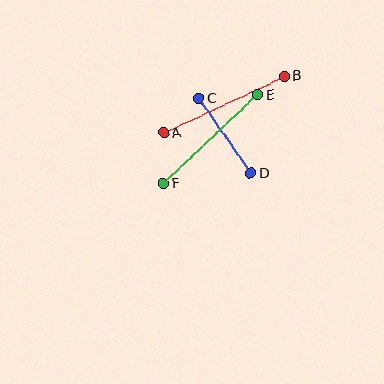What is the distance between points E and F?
The distance is approximately 129 pixels.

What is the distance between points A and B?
The distance is approximately 133 pixels.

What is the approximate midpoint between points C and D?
The midpoint is at approximately (225, 136) pixels.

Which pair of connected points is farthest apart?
Points A and B are farthest apart.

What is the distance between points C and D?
The distance is approximately 91 pixels.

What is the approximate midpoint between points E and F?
The midpoint is at approximately (211, 139) pixels.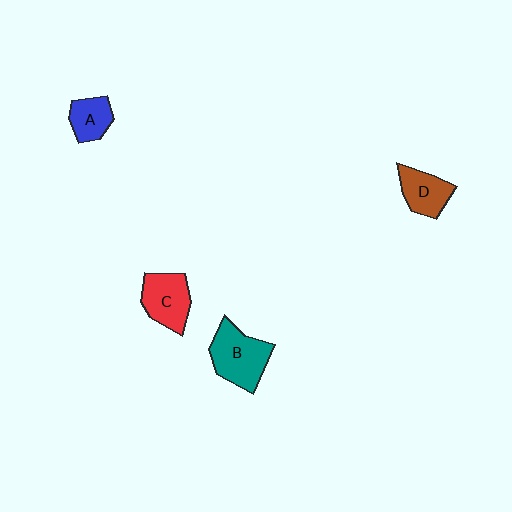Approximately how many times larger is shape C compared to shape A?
Approximately 1.5 times.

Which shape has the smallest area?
Shape A (blue).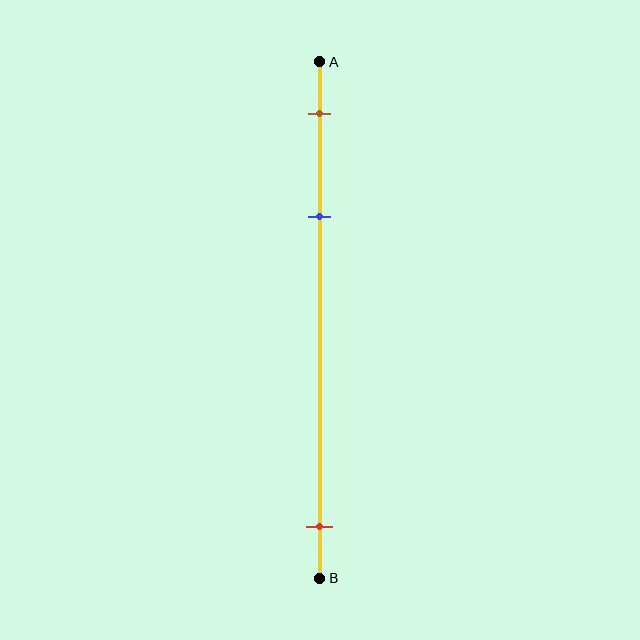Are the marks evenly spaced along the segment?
No, the marks are not evenly spaced.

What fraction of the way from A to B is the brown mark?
The brown mark is approximately 10% (0.1) of the way from A to B.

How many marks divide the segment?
There are 3 marks dividing the segment.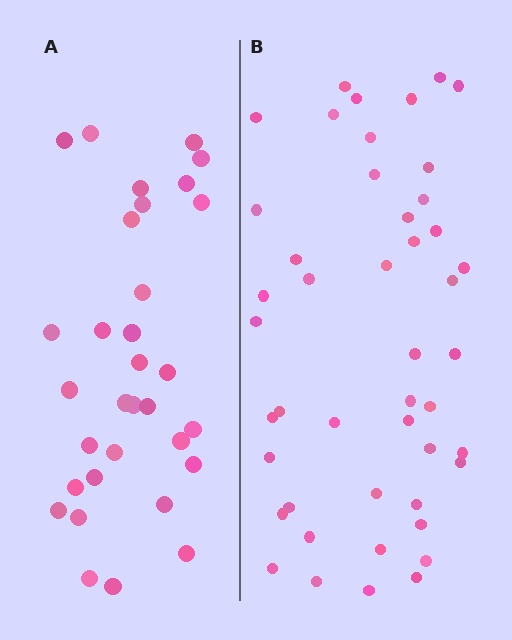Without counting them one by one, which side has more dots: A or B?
Region B (the right region) has more dots.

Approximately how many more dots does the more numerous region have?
Region B has approximately 15 more dots than region A.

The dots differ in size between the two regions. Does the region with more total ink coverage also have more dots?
No. Region A has more total ink coverage because its dots are larger, but region B actually contains more individual dots. Total area can be misleading — the number of items is what matters here.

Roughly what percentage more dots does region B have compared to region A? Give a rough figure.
About 45% more.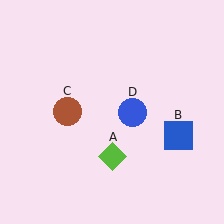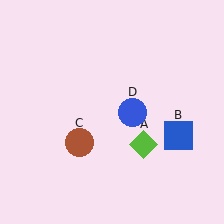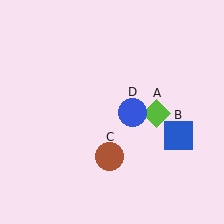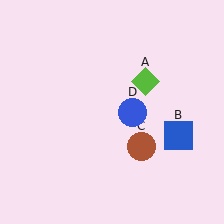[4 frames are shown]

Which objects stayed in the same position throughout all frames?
Blue square (object B) and blue circle (object D) remained stationary.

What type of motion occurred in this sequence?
The lime diamond (object A), brown circle (object C) rotated counterclockwise around the center of the scene.